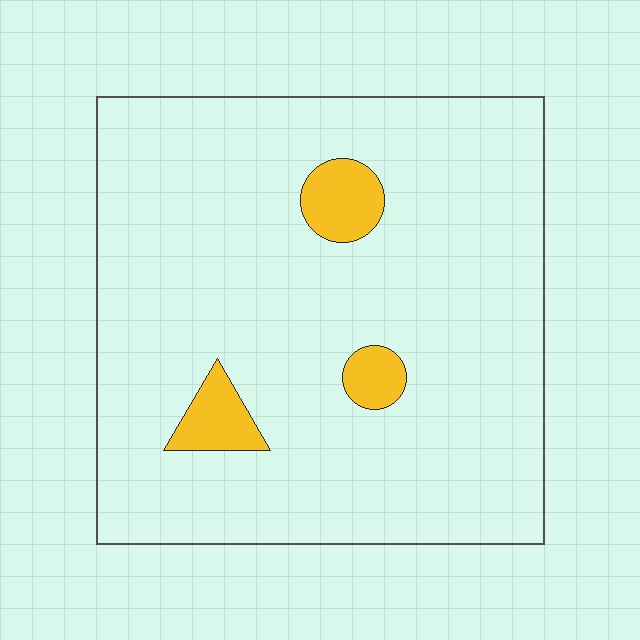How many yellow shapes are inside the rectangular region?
3.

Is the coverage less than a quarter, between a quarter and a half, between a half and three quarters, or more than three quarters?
Less than a quarter.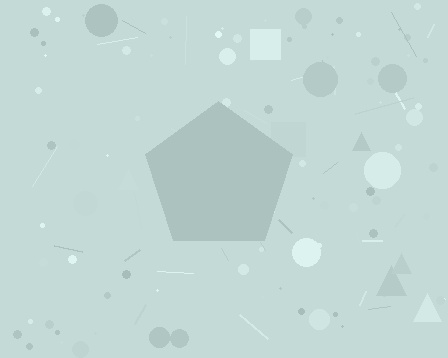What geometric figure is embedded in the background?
A pentagon is embedded in the background.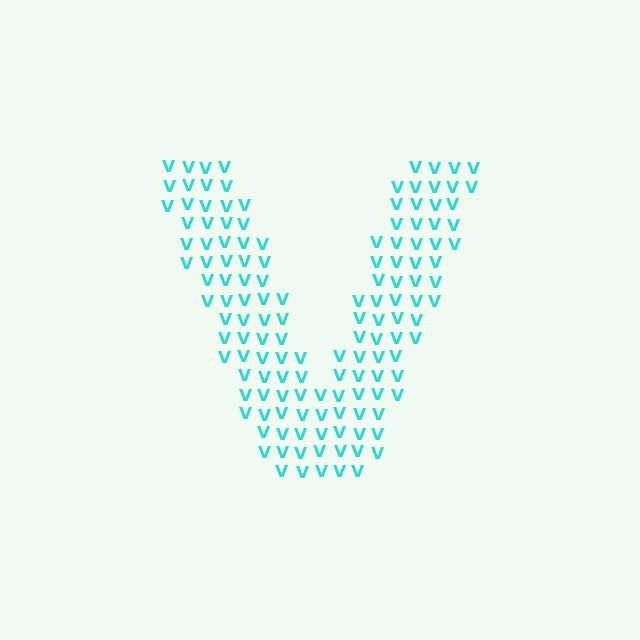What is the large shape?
The large shape is the letter V.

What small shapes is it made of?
It is made of small letter V's.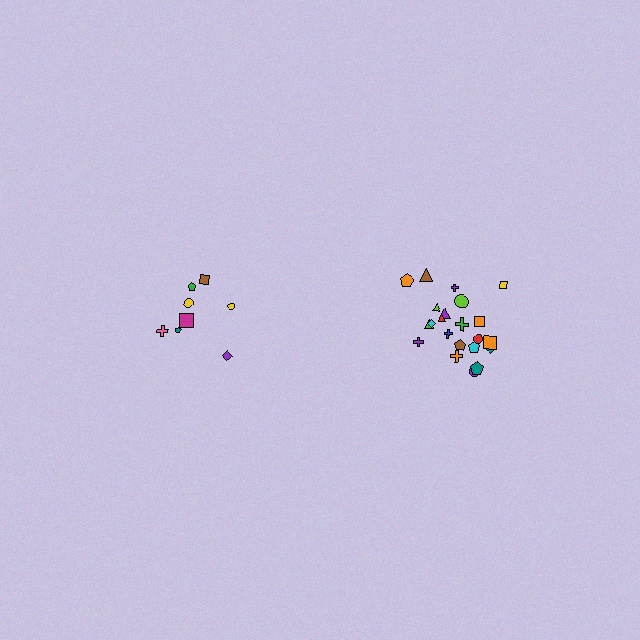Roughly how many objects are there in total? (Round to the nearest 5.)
Roughly 30 objects in total.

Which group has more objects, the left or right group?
The right group.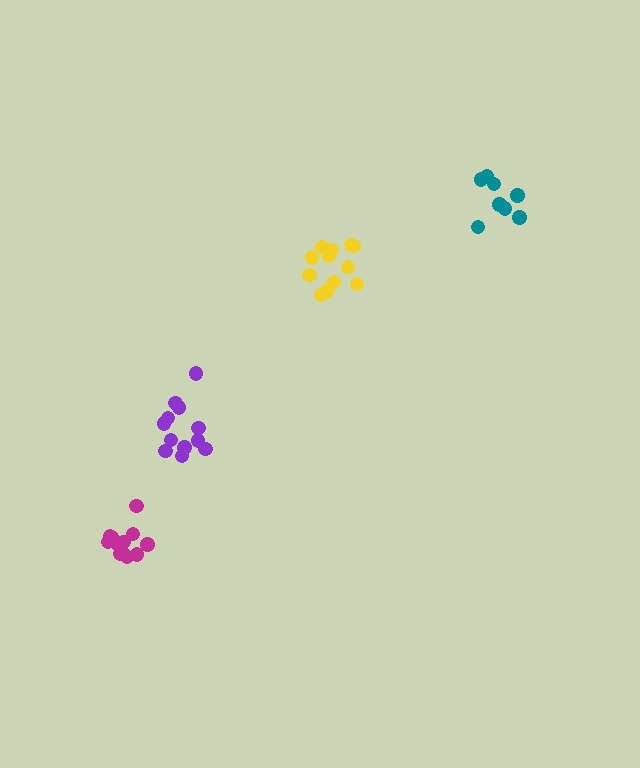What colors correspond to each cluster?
The clusters are colored: teal, magenta, yellow, purple.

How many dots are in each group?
Group 1: 8 dots, Group 2: 12 dots, Group 3: 12 dots, Group 4: 12 dots (44 total).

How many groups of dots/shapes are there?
There are 4 groups.